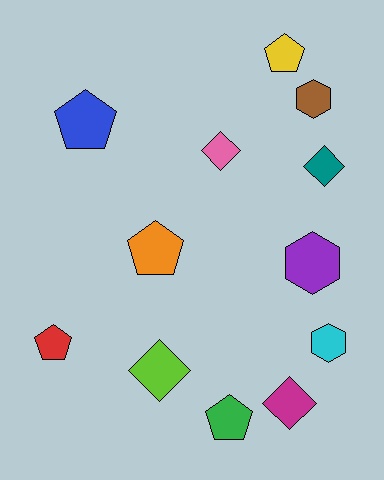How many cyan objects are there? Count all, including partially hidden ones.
There is 1 cyan object.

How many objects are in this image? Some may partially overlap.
There are 12 objects.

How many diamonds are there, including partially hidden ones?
There are 4 diamonds.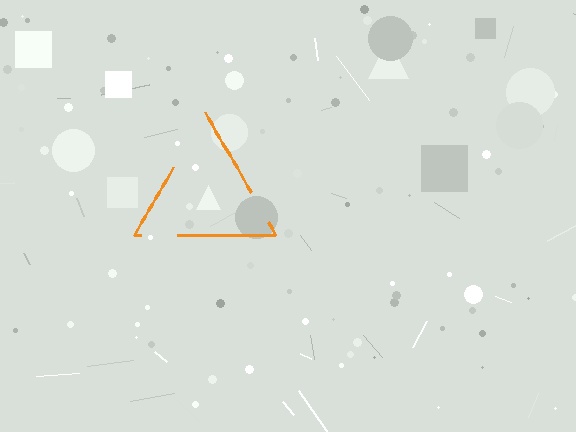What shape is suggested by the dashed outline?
The dashed outline suggests a triangle.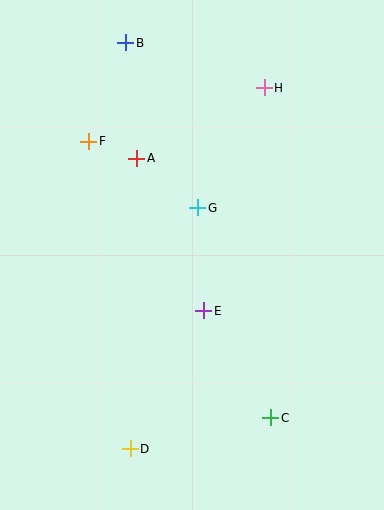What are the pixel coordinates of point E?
Point E is at (204, 311).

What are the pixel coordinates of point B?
Point B is at (126, 43).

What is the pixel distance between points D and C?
The distance between D and C is 144 pixels.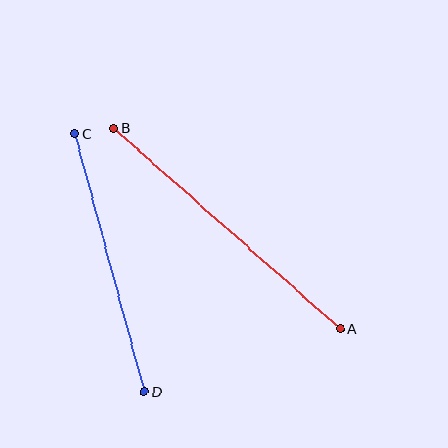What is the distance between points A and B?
The distance is approximately 303 pixels.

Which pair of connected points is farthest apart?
Points A and B are farthest apart.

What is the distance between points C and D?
The distance is approximately 267 pixels.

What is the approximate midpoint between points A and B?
The midpoint is at approximately (227, 228) pixels.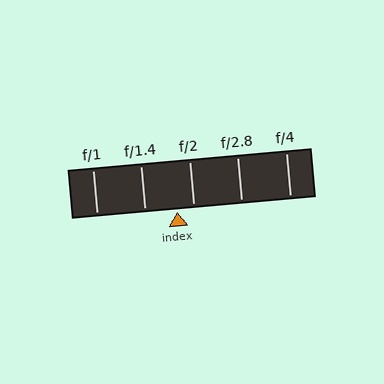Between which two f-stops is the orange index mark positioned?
The index mark is between f/1.4 and f/2.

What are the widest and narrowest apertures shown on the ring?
The widest aperture shown is f/1 and the narrowest is f/4.